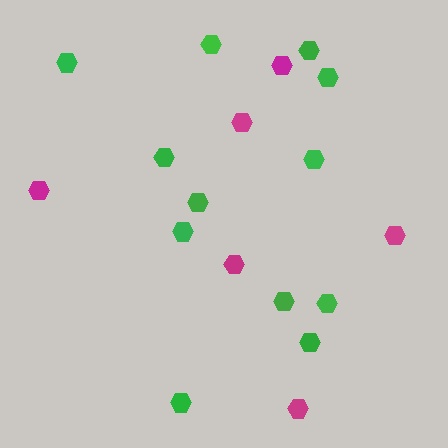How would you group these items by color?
There are 2 groups: one group of green hexagons (12) and one group of magenta hexagons (6).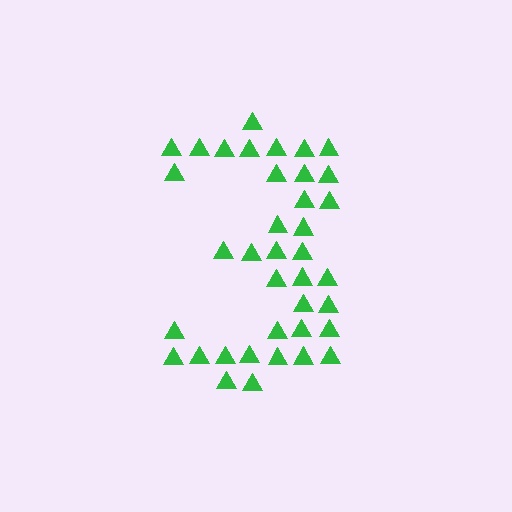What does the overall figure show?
The overall figure shows the digit 3.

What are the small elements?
The small elements are triangles.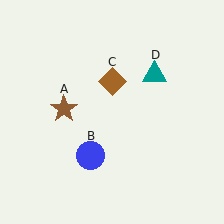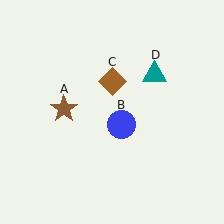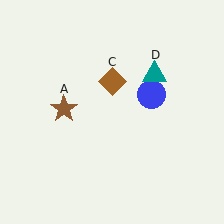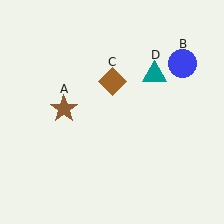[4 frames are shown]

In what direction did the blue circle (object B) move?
The blue circle (object B) moved up and to the right.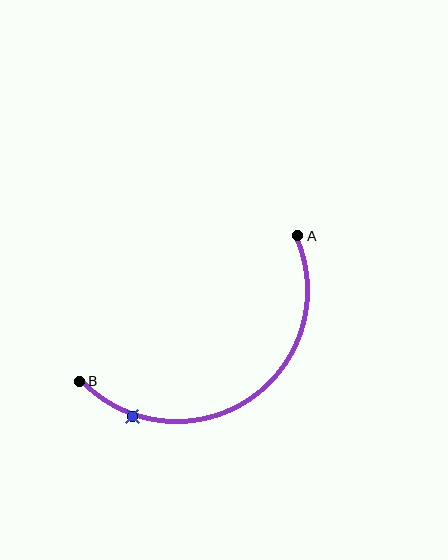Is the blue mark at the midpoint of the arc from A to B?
No. The blue mark lies on the arc but is closer to endpoint B. The arc midpoint would be at the point on the curve equidistant along the arc from both A and B.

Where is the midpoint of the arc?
The arc midpoint is the point on the curve farthest from the straight line joining A and B. It sits below that line.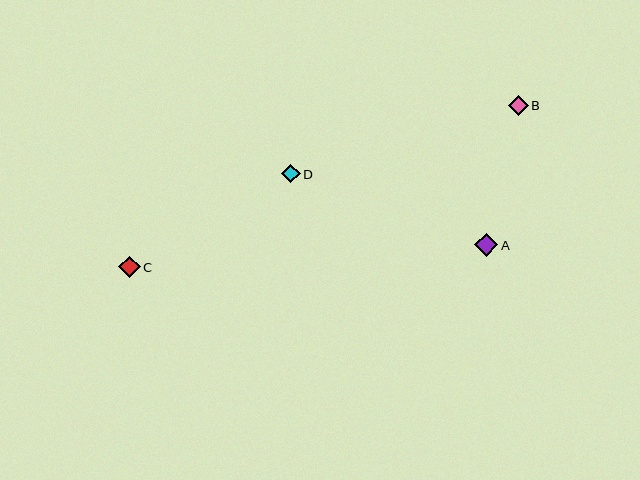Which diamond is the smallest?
Diamond D is the smallest with a size of approximately 18 pixels.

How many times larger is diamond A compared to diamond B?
Diamond A is approximately 1.2 times the size of diamond B.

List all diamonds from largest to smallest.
From largest to smallest: A, C, B, D.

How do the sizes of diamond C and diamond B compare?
Diamond C and diamond B are approximately the same size.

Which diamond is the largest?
Diamond A is the largest with a size of approximately 23 pixels.